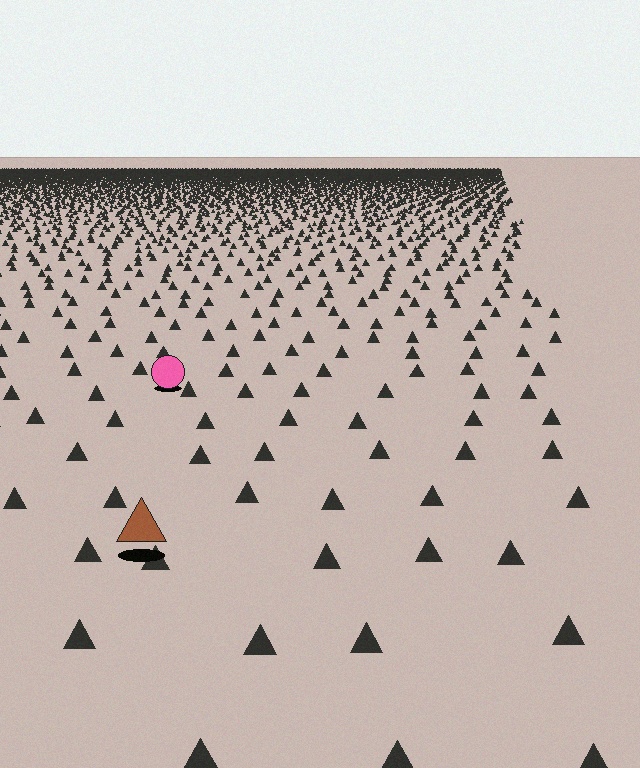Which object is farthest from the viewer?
The pink circle is farthest from the viewer. It appears smaller and the ground texture around it is denser.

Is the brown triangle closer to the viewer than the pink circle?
Yes. The brown triangle is closer — you can tell from the texture gradient: the ground texture is coarser near it.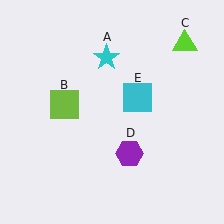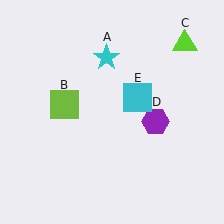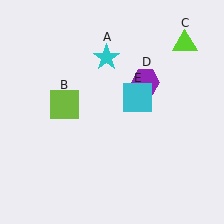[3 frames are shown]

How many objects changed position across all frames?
1 object changed position: purple hexagon (object D).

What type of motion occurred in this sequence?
The purple hexagon (object D) rotated counterclockwise around the center of the scene.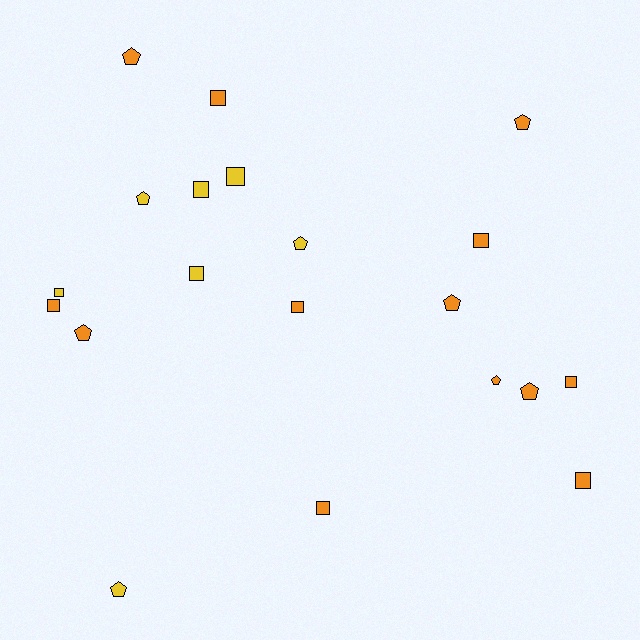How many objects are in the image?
There are 20 objects.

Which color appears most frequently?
Orange, with 13 objects.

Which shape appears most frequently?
Square, with 11 objects.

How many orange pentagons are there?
There are 6 orange pentagons.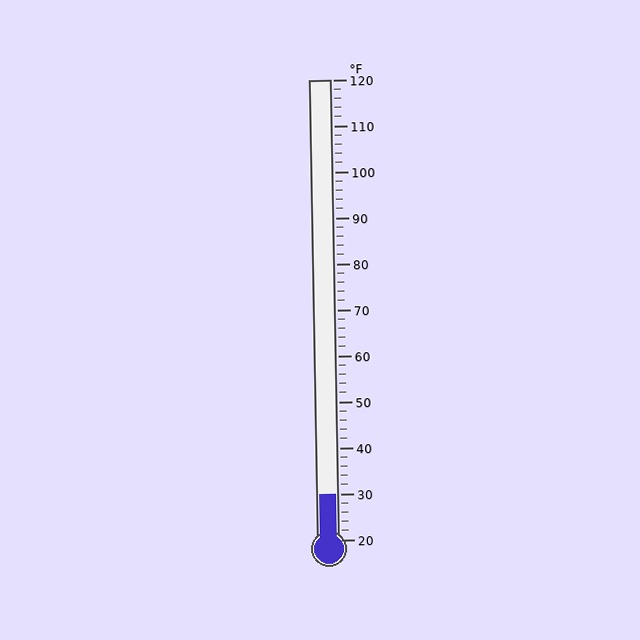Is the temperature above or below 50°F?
The temperature is below 50°F.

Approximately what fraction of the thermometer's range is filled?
The thermometer is filled to approximately 10% of its range.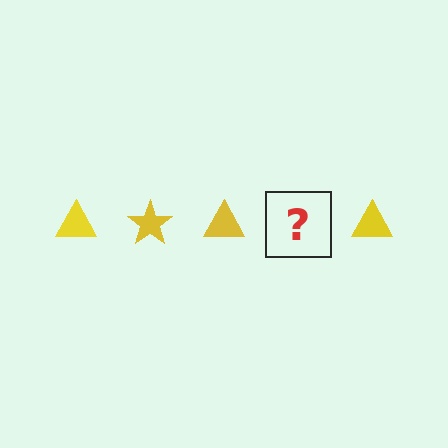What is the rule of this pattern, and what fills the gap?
The rule is that the pattern cycles through triangle, star shapes in yellow. The gap should be filled with a yellow star.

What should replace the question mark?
The question mark should be replaced with a yellow star.